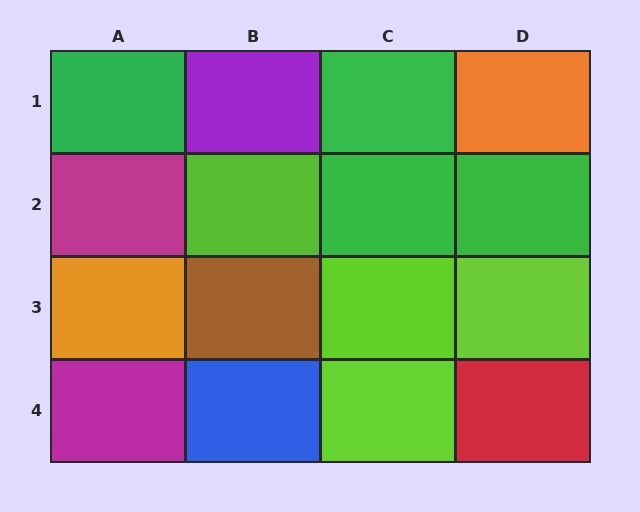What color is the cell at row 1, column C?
Green.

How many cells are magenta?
2 cells are magenta.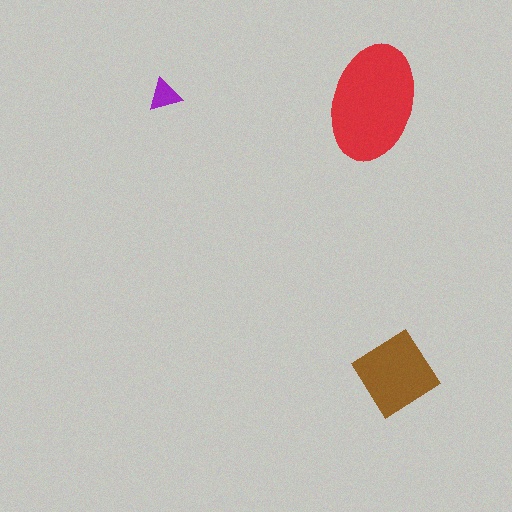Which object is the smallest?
The purple triangle.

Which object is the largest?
The red ellipse.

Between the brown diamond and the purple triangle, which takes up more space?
The brown diamond.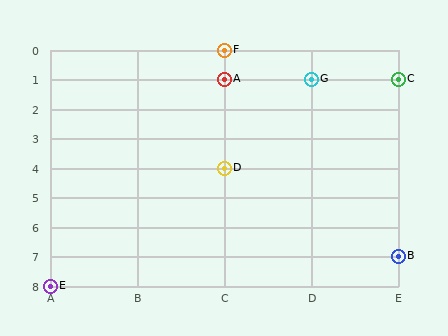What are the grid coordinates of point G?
Point G is at grid coordinates (D, 1).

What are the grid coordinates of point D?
Point D is at grid coordinates (C, 4).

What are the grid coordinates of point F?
Point F is at grid coordinates (C, 0).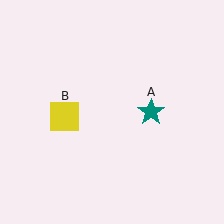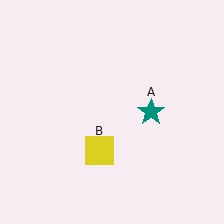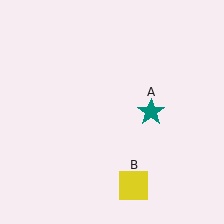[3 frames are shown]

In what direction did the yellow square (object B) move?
The yellow square (object B) moved down and to the right.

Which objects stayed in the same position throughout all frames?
Teal star (object A) remained stationary.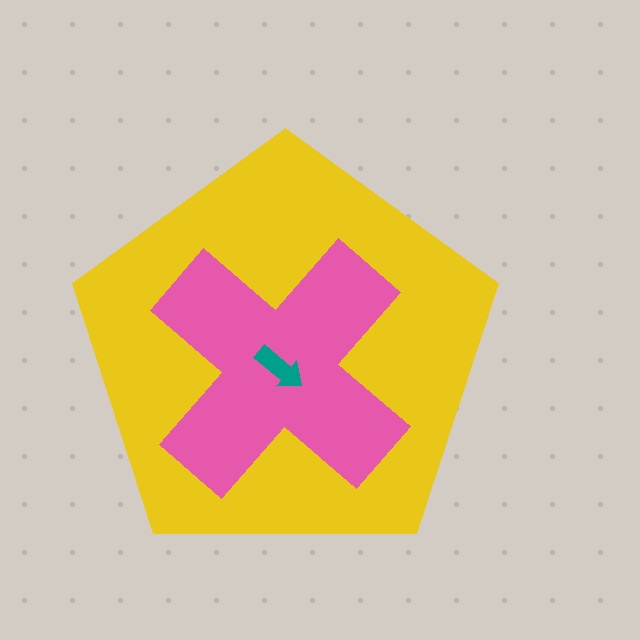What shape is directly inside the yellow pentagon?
The pink cross.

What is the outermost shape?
The yellow pentagon.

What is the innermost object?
The teal arrow.